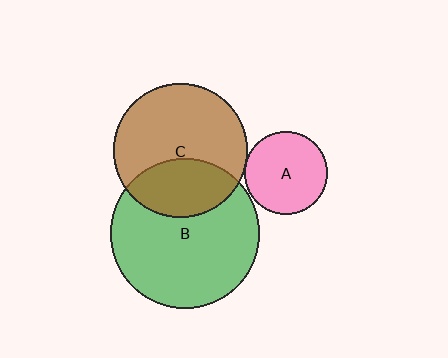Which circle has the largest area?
Circle B (green).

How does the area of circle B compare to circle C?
Approximately 1.2 times.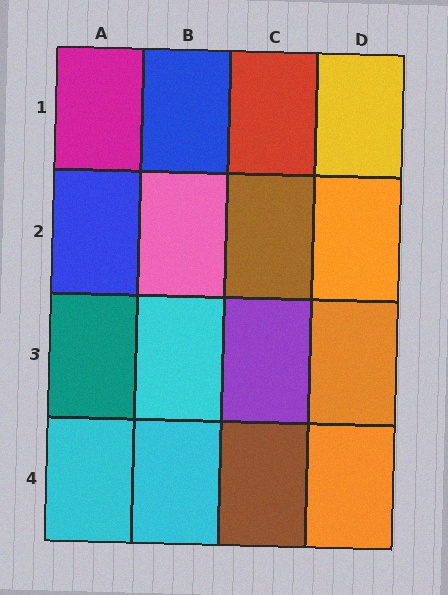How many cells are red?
1 cell is red.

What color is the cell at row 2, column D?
Orange.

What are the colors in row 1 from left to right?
Magenta, blue, red, yellow.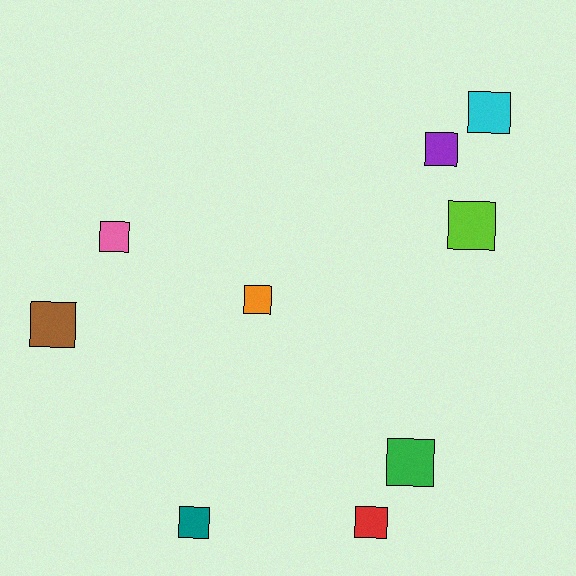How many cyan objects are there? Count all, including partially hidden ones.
There is 1 cyan object.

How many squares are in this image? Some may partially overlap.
There are 9 squares.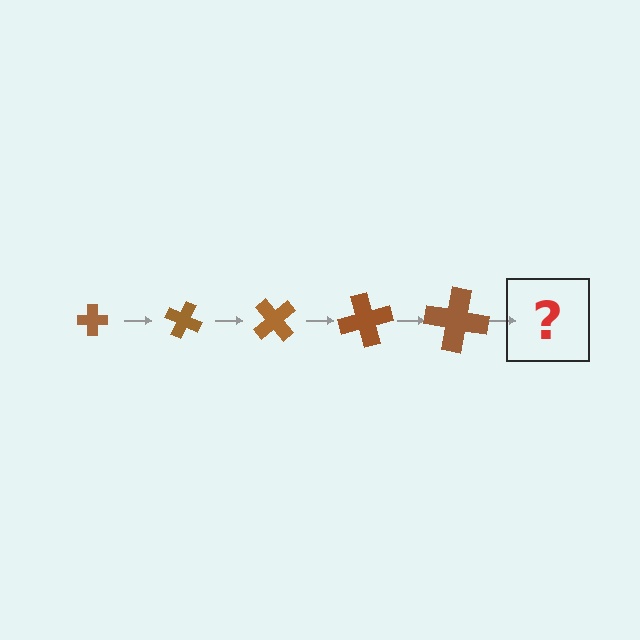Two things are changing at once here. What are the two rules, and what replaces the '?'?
The two rules are that the cross grows larger each step and it rotates 25 degrees each step. The '?' should be a cross, larger than the previous one and rotated 125 degrees from the start.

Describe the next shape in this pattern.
It should be a cross, larger than the previous one and rotated 125 degrees from the start.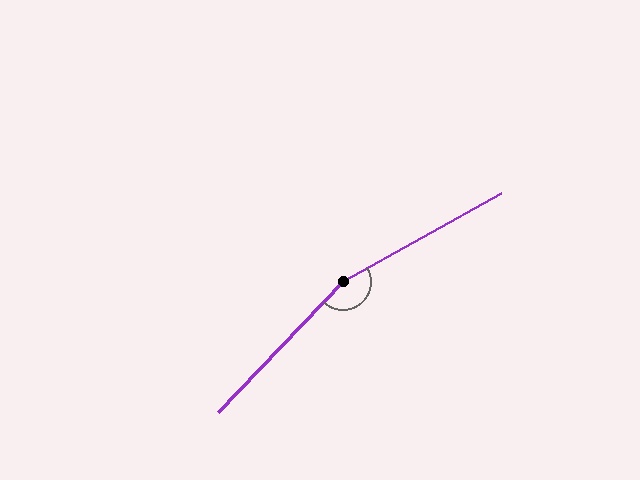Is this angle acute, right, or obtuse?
It is obtuse.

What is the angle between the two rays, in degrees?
Approximately 163 degrees.